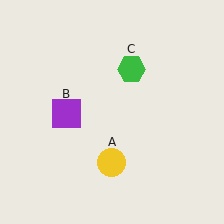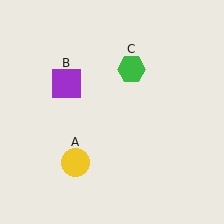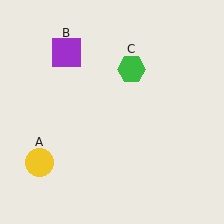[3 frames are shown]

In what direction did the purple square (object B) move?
The purple square (object B) moved up.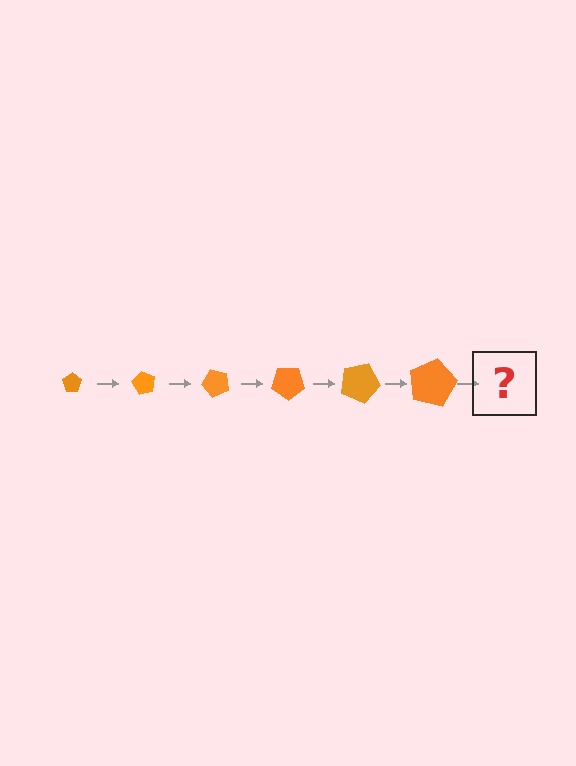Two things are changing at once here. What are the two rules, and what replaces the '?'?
The two rules are that the pentagon grows larger each step and it rotates 60 degrees each step. The '?' should be a pentagon, larger than the previous one and rotated 360 degrees from the start.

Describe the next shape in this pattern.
It should be a pentagon, larger than the previous one and rotated 360 degrees from the start.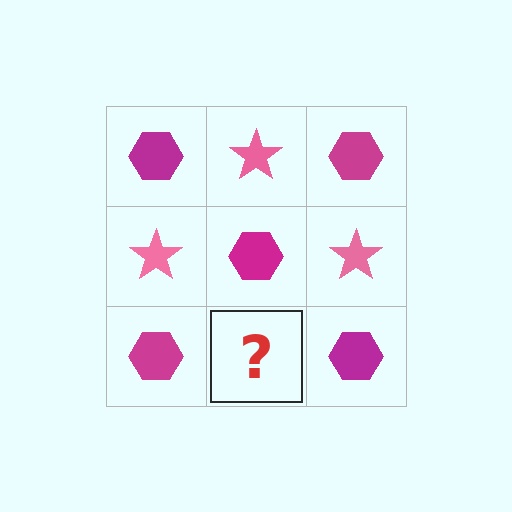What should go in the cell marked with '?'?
The missing cell should contain a pink star.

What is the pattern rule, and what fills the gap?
The rule is that it alternates magenta hexagon and pink star in a checkerboard pattern. The gap should be filled with a pink star.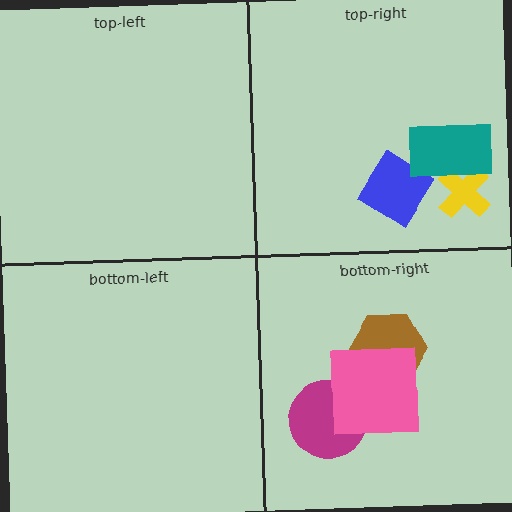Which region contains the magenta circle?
The bottom-right region.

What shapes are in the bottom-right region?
The magenta circle, the brown hexagon, the pink square.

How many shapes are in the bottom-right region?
3.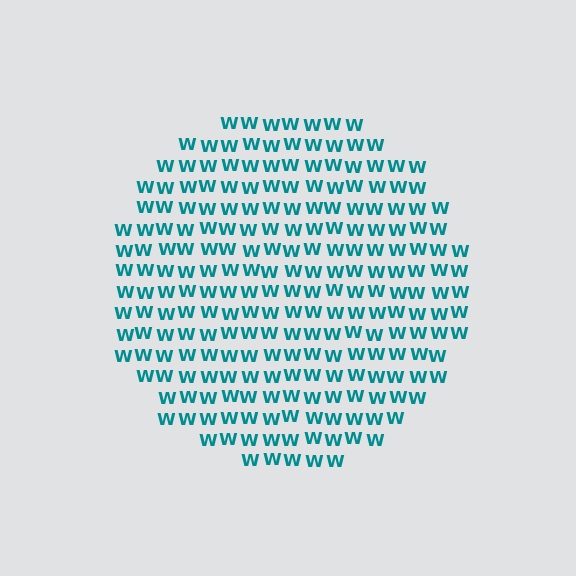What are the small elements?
The small elements are letter W's.